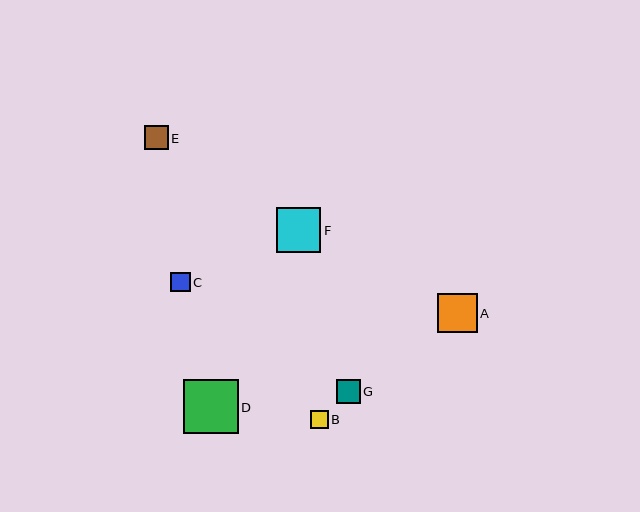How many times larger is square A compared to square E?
Square A is approximately 1.7 times the size of square E.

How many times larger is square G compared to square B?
Square G is approximately 1.3 times the size of square B.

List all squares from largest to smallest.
From largest to smallest: D, F, A, E, G, C, B.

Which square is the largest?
Square D is the largest with a size of approximately 55 pixels.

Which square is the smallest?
Square B is the smallest with a size of approximately 18 pixels.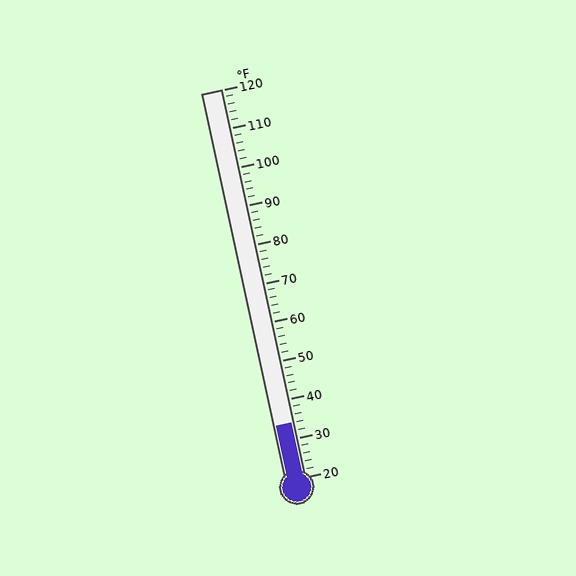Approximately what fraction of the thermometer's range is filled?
The thermometer is filled to approximately 15% of its range.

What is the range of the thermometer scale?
The thermometer scale ranges from 20°F to 120°F.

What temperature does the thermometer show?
The thermometer shows approximately 34°F.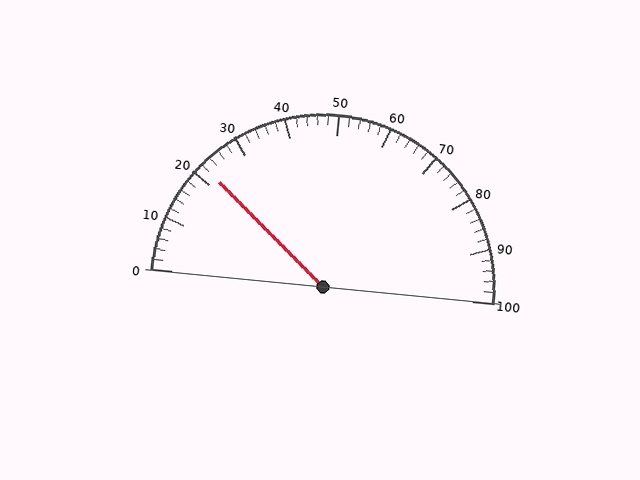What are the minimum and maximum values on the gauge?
The gauge ranges from 0 to 100.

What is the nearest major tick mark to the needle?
The nearest major tick mark is 20.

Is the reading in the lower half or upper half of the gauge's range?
The reading is in the lower half of the range (0 to 100).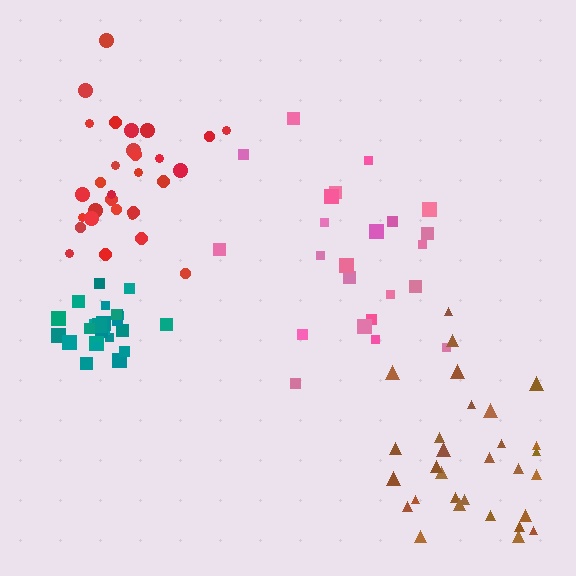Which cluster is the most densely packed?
Teal.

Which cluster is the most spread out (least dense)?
Pink.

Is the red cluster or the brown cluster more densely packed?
Red.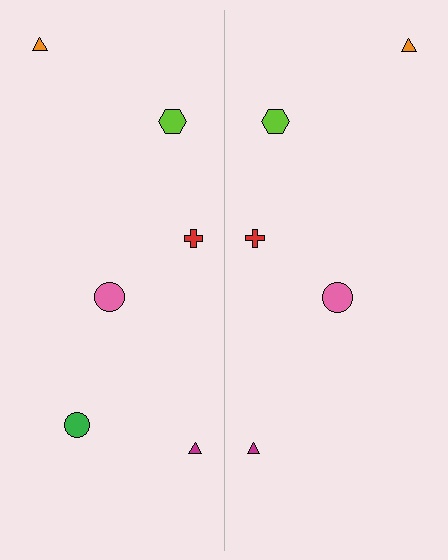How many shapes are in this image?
There are 11 shapes in this image.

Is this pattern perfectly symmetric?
No, the pattern is not perfectly symmetric. A green circle is missing from the right side.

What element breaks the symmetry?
A green circle is missing from the right side.